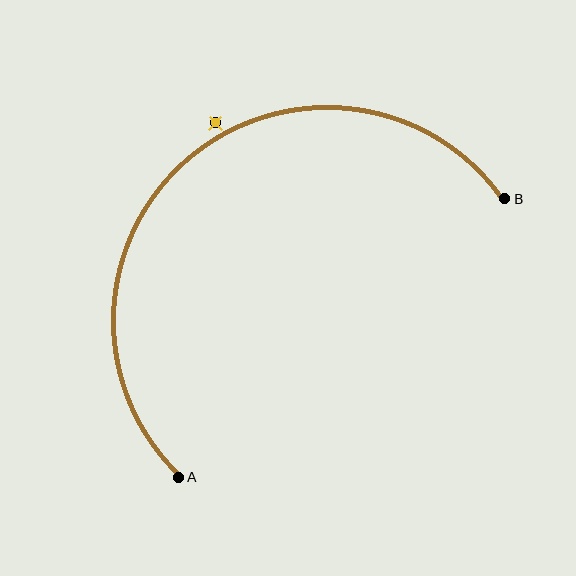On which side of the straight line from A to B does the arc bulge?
The arc bulges above and to the left of the straight line connecting A and B.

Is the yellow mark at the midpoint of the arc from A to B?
No — the yellow mark does not lie on the arc at all. It sits slightly outside the curve.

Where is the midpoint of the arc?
The arc midpoint is the point on the curve farthest from the straight line joining A and B. It sits above and to the left of that line.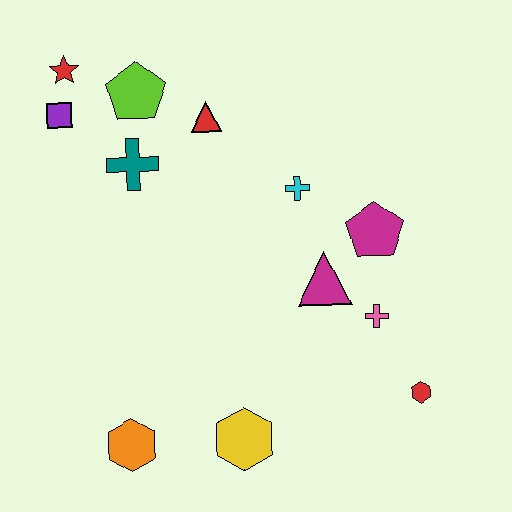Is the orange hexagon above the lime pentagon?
No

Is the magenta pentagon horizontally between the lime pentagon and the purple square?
No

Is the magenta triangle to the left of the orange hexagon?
No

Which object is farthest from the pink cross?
The red star is farthest from the pink cross.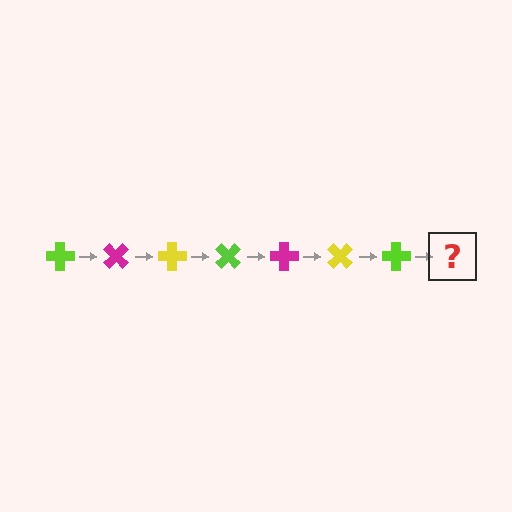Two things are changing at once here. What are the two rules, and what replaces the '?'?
The two rules are that it rotates 45 degrees each step and the color cycles through lime, magenta, and yellow. The '?' should be a magenta cross, rotated 315 degrees from the start.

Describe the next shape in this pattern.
It should be a magenta cross, rotated 315 degrees from the start.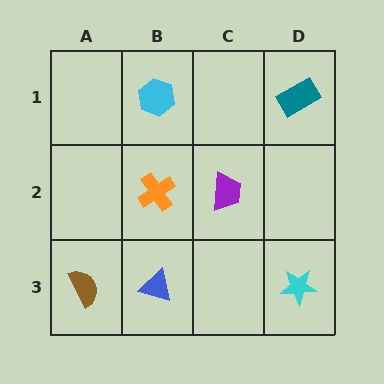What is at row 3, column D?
A cyan star.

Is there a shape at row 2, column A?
No, that cell is empty.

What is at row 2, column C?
A purple trapezoid.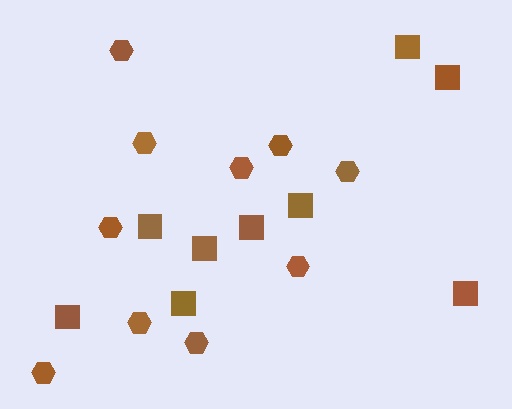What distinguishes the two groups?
There are 2 groups: one group of hexagons (10) and one group of squares (9).